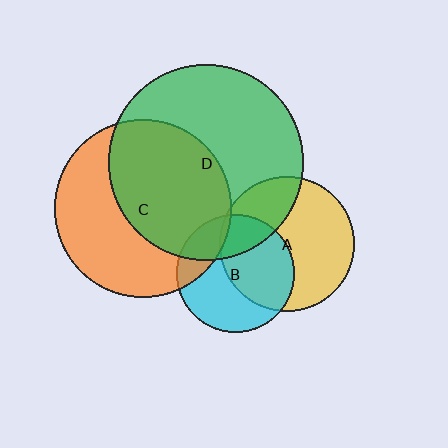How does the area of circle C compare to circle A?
Approximately 1.8 times.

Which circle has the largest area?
Circle D (green).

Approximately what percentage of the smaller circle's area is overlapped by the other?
Approximately 5%.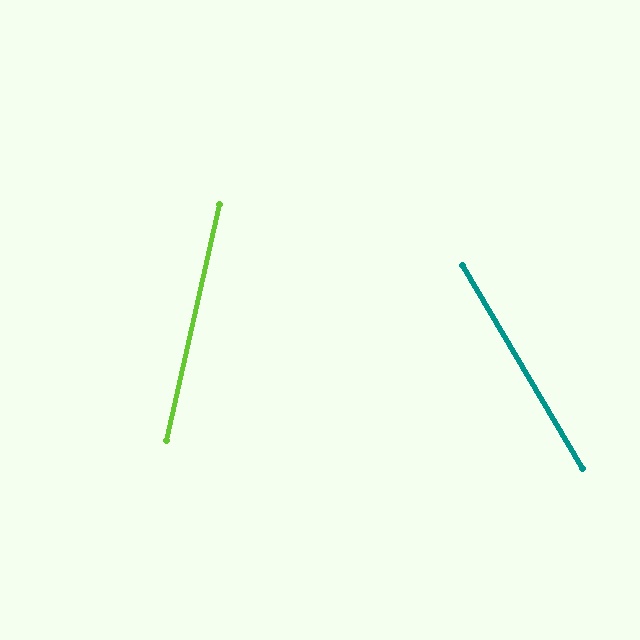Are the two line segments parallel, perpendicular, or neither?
Neither parallel nor perpendicular — they differ by about 43°.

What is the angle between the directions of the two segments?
Approximately 43 degrees.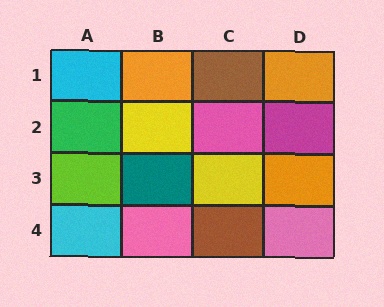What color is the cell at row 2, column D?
Magenta.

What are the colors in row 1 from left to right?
Cyan, orange, brown, orange.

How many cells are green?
1 cell is green.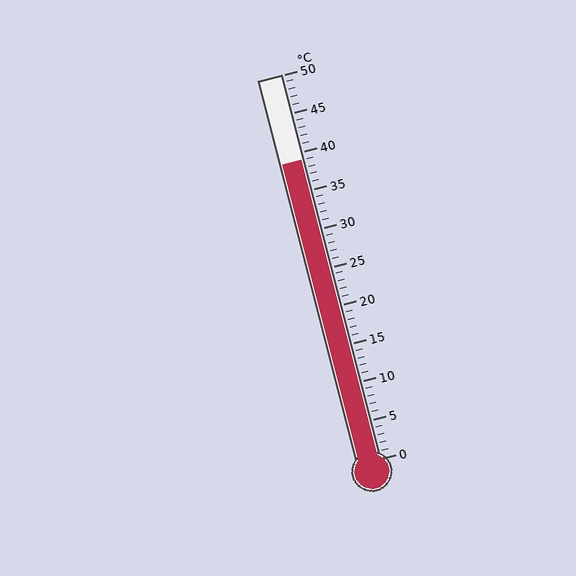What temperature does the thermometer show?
The thermometer shows approximately 39°C.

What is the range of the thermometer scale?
The thermometer scale ranges from 0°C to 50°C.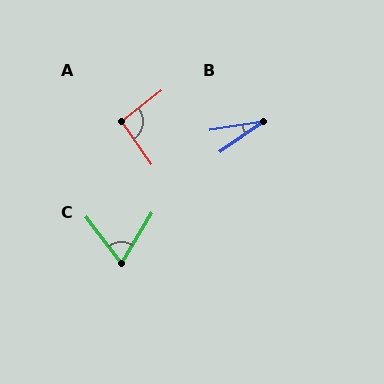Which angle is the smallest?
B, at approximately 26 degrees.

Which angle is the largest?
A, at approximately 93 degrees.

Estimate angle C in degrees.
Approximately 69 degrees.